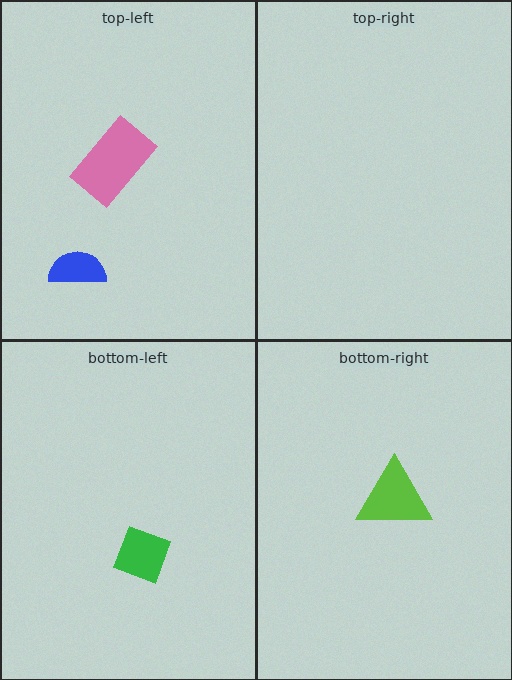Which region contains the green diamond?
The bottom-left region.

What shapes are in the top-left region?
The pink rectangle, the blue semicircle.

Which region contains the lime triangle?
The bottom-right region.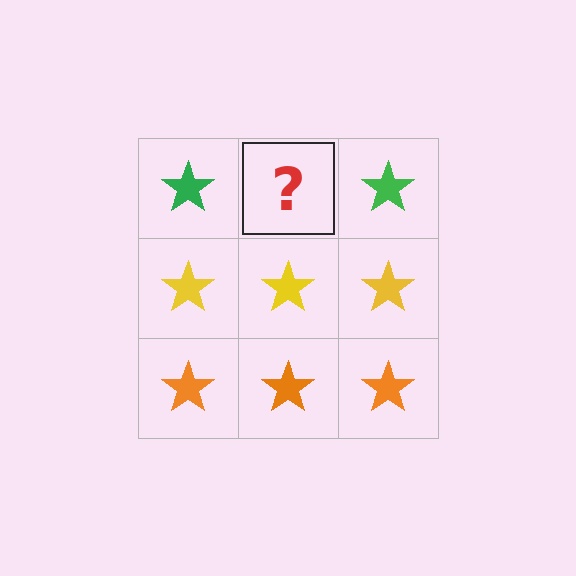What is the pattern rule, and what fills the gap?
The rule is that each row has a consistent color. The gap should be filled with a green star.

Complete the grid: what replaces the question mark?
The question mark should be replaced with a green star.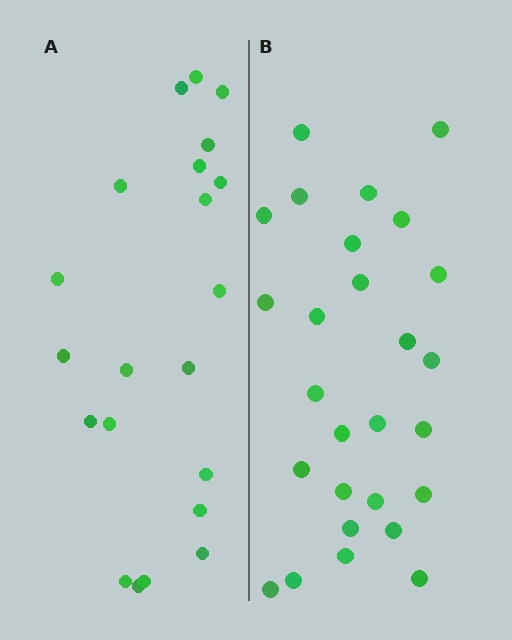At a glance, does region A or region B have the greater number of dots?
Region B (the right region) has more dots.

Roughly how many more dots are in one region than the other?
Region B has about 6 more dots than region A.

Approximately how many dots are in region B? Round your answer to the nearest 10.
About 30 dots. (The exact count is 27, which rounds to 30.)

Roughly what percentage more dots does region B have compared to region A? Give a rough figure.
About 30% more.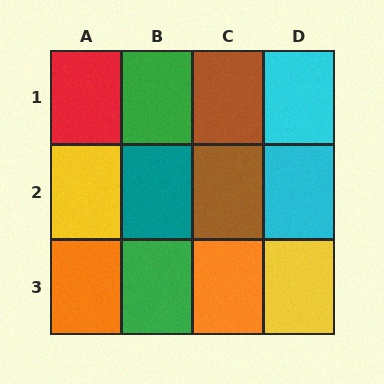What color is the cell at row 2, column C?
Brown.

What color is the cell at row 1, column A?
Red.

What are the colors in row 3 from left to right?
Orange, green, orange, yellow.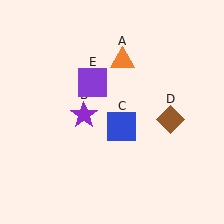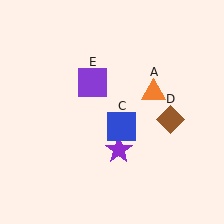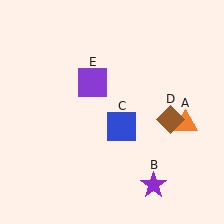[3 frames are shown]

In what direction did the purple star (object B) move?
The purple star (object B) moved down and to the right.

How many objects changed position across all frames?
2 objects changed position: orange triangle (object A), purple star (object B).